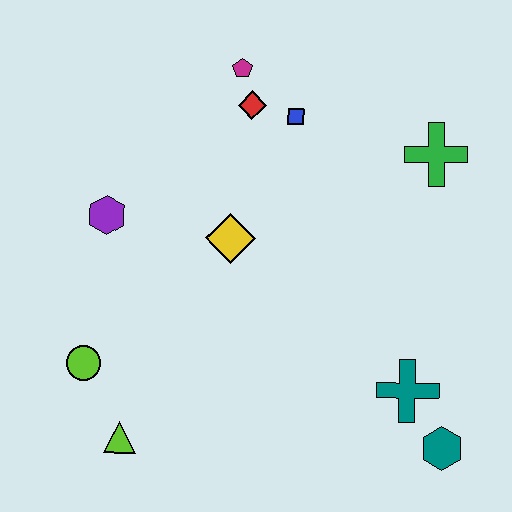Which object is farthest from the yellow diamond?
The teal hexagon is farthest from the yellow diamond.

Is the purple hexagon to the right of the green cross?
No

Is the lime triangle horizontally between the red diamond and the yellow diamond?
No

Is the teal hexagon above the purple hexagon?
No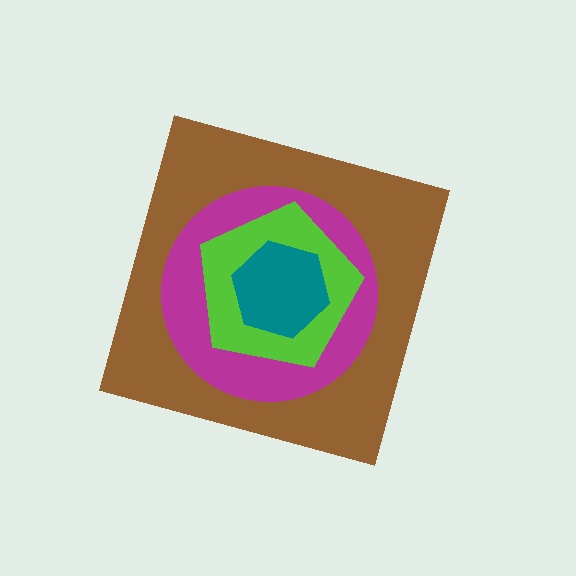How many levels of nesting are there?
4.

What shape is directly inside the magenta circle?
The lime pentagon.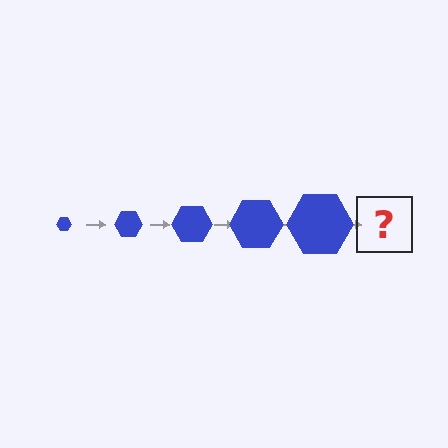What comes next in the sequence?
The next element should be a blue hexagon, larger than the previous one.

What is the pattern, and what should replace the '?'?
The pattern is that the hexagon gets progressively larger each step. The '?' should be a blue hexagon, larger than the previous one.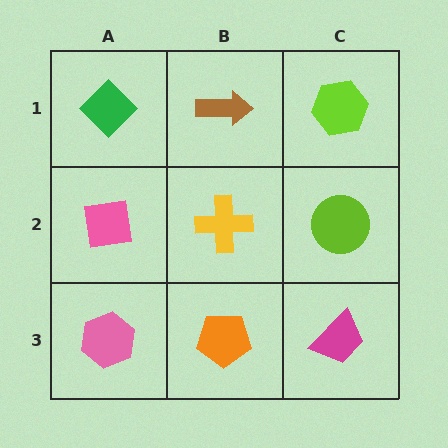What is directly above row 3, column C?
A lime circle.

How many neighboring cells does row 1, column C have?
2.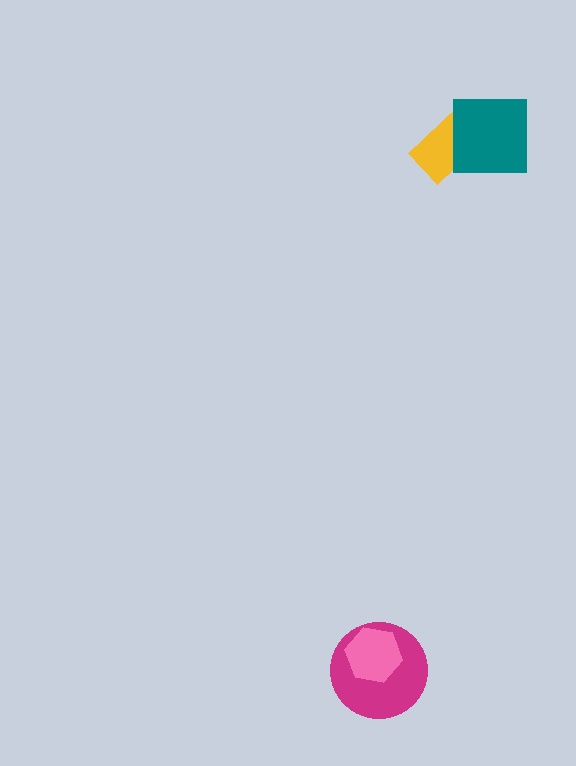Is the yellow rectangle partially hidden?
Yes, it is partially covered by another shape.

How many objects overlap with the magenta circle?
1 object overlaps with the magenta circle.